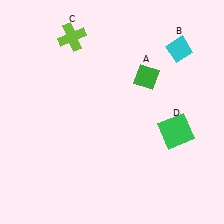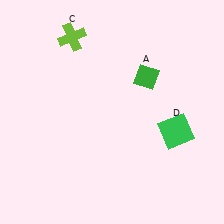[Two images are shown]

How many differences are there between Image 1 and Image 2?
There is 1 difference between the two images.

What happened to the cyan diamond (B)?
The cyan diamond (B) was removed in Image 2. It was in the top-right area of Image 1.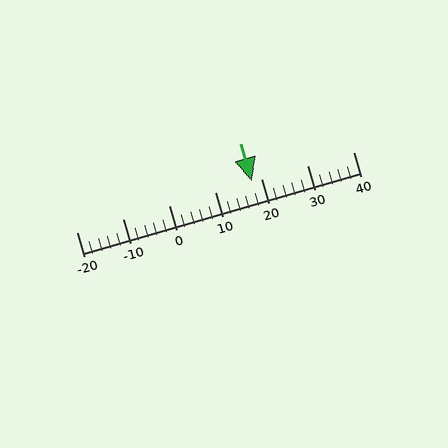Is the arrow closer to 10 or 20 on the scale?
The arrow is closer to 20.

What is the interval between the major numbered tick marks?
The major tick marks are spaced 10 units apart.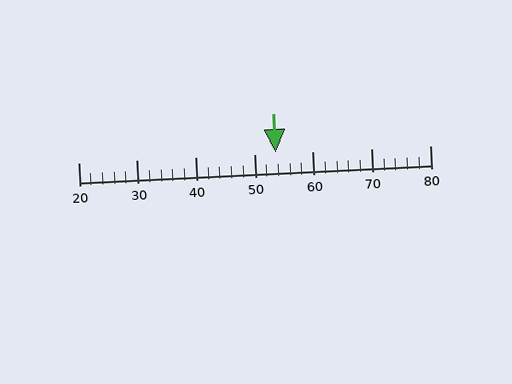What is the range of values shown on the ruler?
The ruler shows values from 20 to 80.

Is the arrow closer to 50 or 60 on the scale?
The arrow is closer to 50.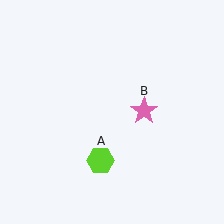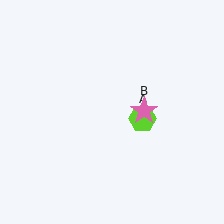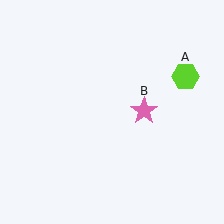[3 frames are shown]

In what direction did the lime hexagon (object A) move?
The lime hexagon (object A) moved up and to the right.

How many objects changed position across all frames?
1 object changed position: lime hexagon (object A).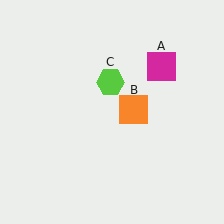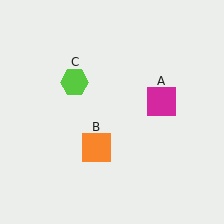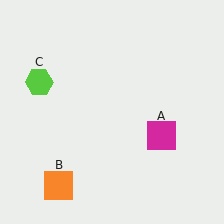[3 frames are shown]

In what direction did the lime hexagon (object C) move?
The lime hexagon (object C) moved left.